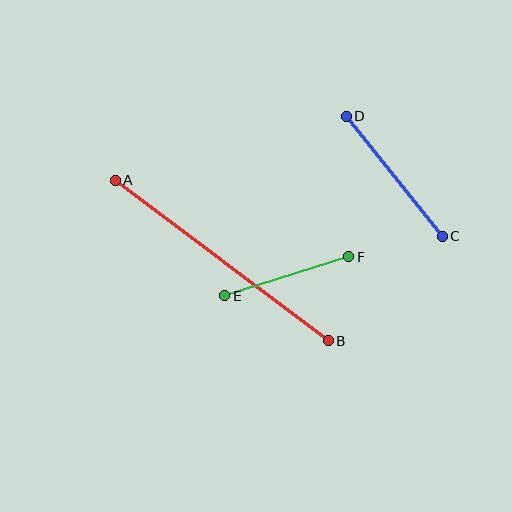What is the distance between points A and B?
The distance is approximately 267 pixels.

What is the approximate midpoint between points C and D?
The midpoint is at approximately (394, 176) pixels.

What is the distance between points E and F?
The distance is approximately 130 pixels.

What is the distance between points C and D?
The distance is approximately 154 pixels.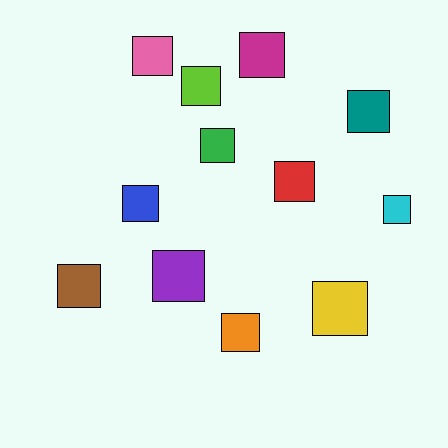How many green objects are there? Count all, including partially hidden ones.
There is 1 green object.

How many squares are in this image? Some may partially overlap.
There are 12 squares.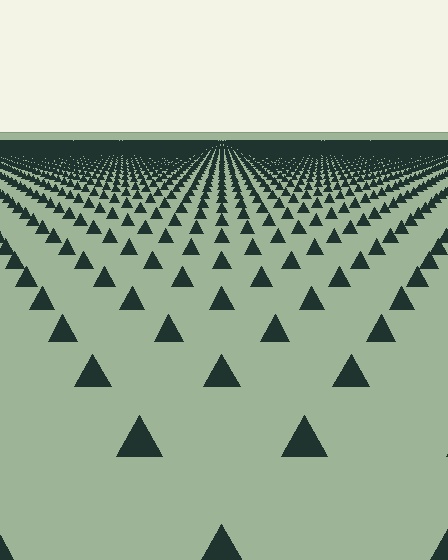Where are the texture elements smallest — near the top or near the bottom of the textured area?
Near the top.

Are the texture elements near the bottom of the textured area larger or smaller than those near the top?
Larger. Near the bottom, elements are closer to the viewer and appear at a bigger on-screen size.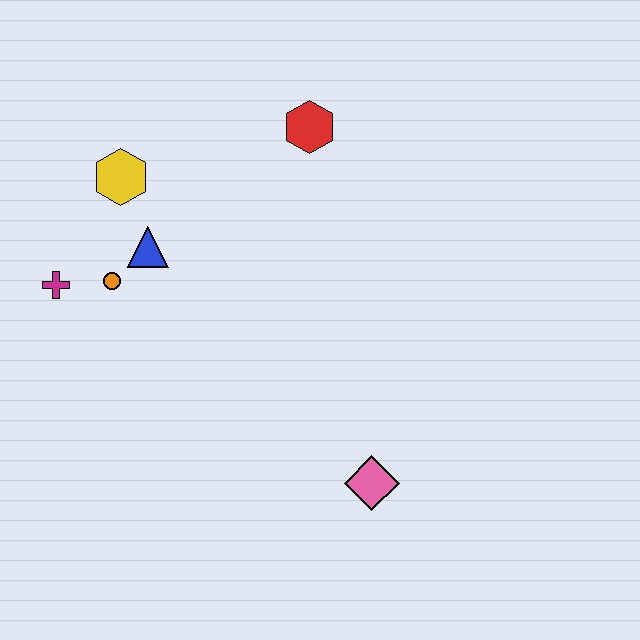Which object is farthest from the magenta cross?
The pink diamond is farthest from the magenta cross.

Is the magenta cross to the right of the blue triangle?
No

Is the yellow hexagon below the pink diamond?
No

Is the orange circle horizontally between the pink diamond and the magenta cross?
Yes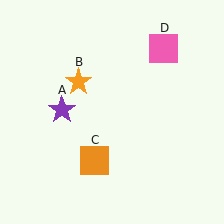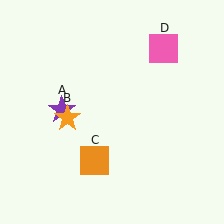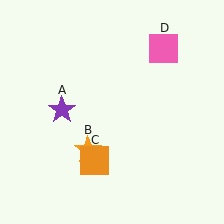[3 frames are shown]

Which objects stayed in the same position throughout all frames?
Purple star (object A) and orange square (object C) and pink square (object D) remained stationary.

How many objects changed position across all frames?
1 object changed position: orange star (object B).